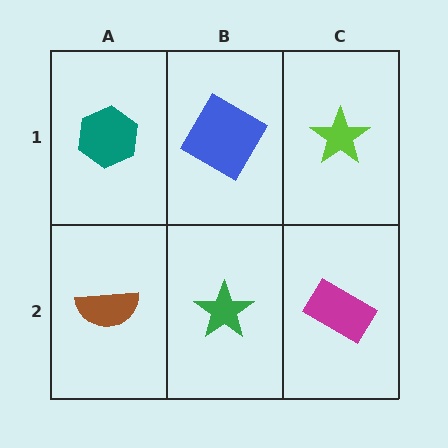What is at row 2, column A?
A brown semicircle.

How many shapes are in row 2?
3 shapes.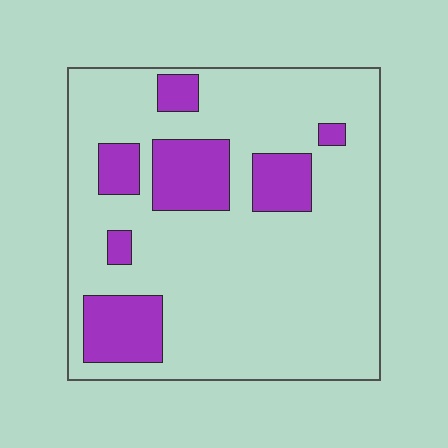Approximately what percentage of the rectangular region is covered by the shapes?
Approximately 20%.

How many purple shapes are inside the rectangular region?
7.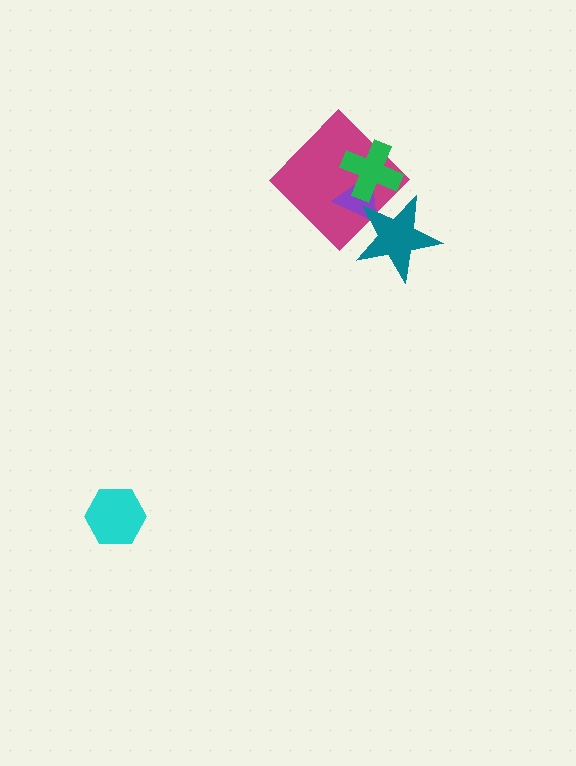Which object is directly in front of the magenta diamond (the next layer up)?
The purple triangle is directly in front of the magenta diamond.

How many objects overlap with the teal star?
2 objects overlap with the teal star.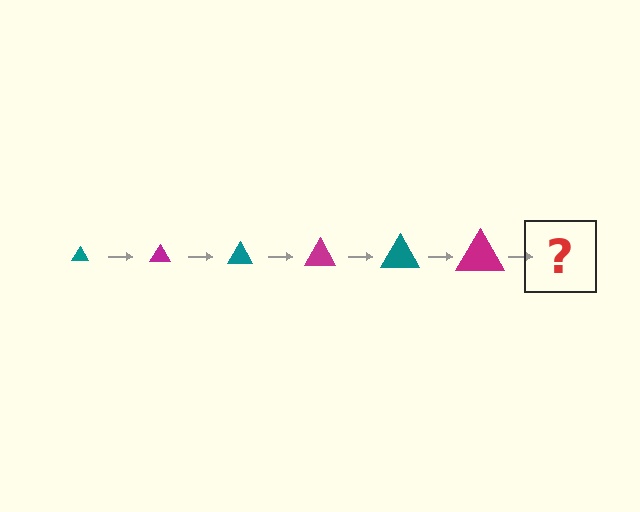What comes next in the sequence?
The next element should be a teal triangle, larger than the previous one.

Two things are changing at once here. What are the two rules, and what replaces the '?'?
The two rules are that the triangle grows larger each step and the color cycles through teal and magenta. The '?' should be a teal triangle, larger than the previous one.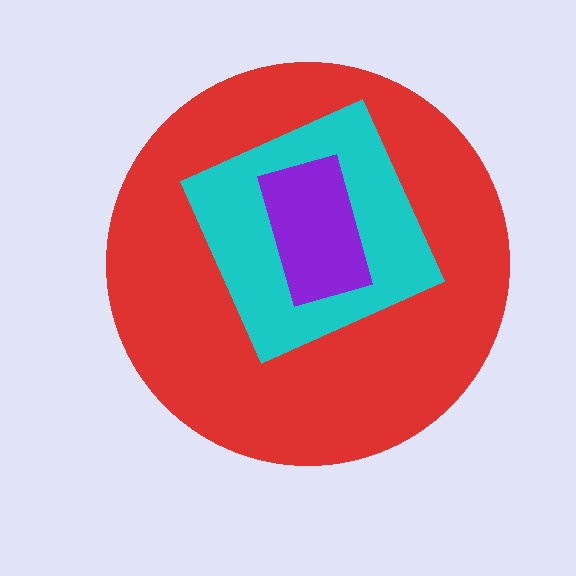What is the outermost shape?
The red circle.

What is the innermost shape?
The purple rectangle.